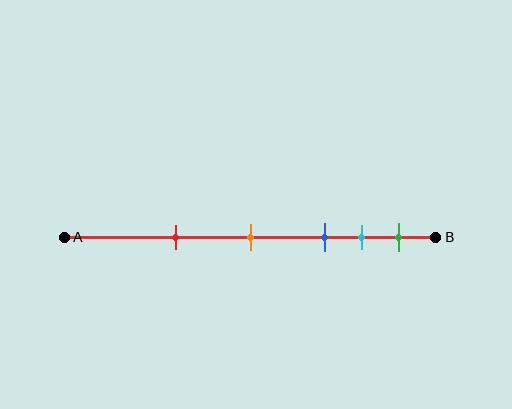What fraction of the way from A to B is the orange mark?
The orange mark is approximately 50% (0.5) of the way from A to B.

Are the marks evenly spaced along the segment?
No, the marks are not evenly spaced.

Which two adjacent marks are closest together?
The cyan and green marks are the closest adjacent pair.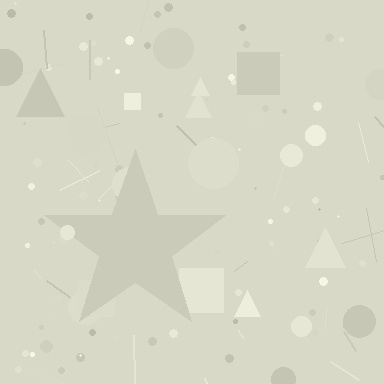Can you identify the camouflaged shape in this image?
The camouflaged shape is a star.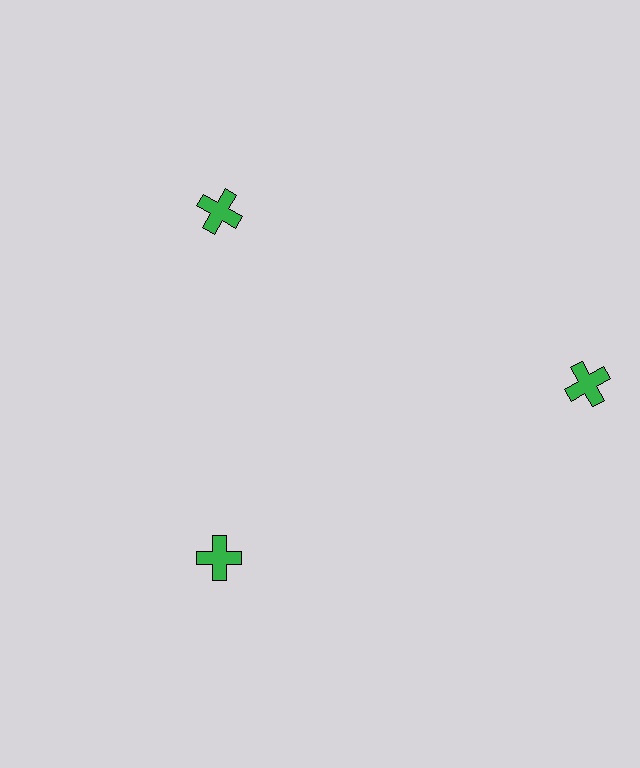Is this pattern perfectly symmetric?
No. The 3 green crosses are arranged in a ring, but one element near the 3 o'clock position is pushed outward from the center, breaking the 3-fold rotational symmetry.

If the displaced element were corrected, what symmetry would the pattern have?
It would have 3-fold rotational symmetry — the pattern would map onto itself every 120 degrees.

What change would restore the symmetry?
The symmetry would be restored by moving it inward, back onto the ring so that all 3 crosses sit at equal angles and equal distance from the center.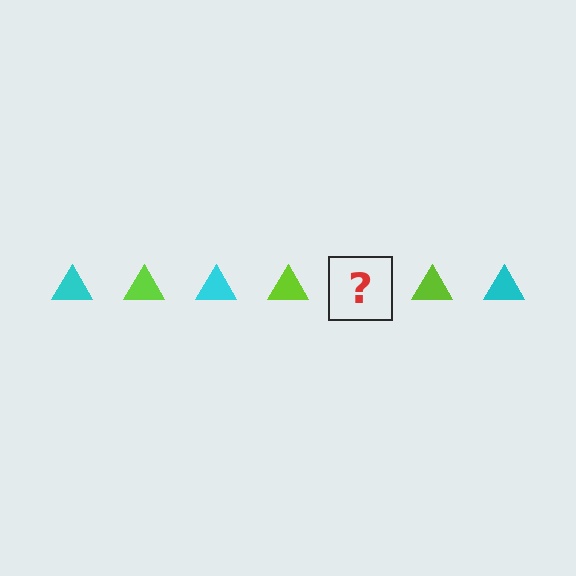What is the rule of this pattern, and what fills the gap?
The rule is that the pattern cycles through cyan, lime triangles. The gap should be filled with a cyan triangle.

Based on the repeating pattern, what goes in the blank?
The blank should be a cyan triangle.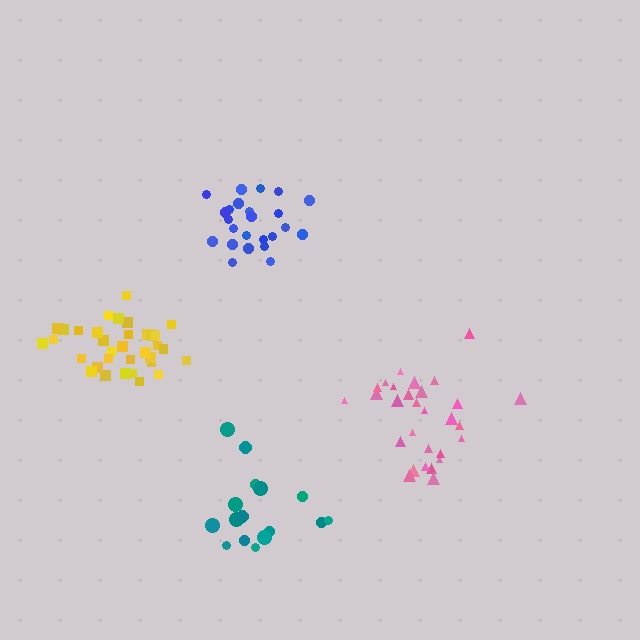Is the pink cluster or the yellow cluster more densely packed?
Yellow.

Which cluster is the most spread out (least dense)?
Pink.